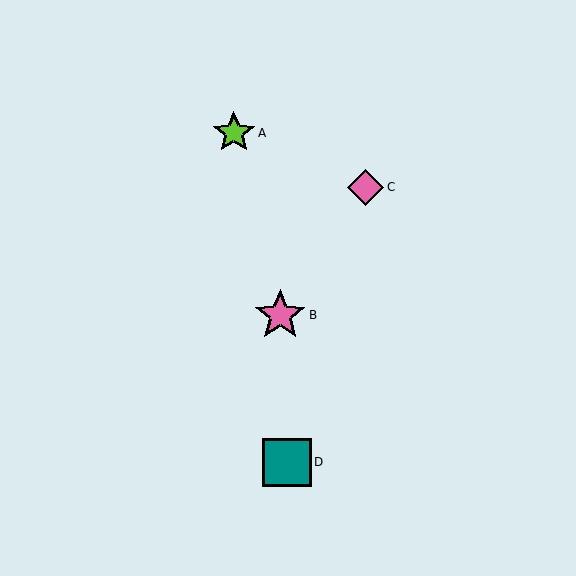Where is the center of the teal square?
The center of the teal square is at (287, 462).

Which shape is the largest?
The pink star (labeled B) is the largest.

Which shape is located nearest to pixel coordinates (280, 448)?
The teal square (labeled D) at (287, 462) is nearest to that location.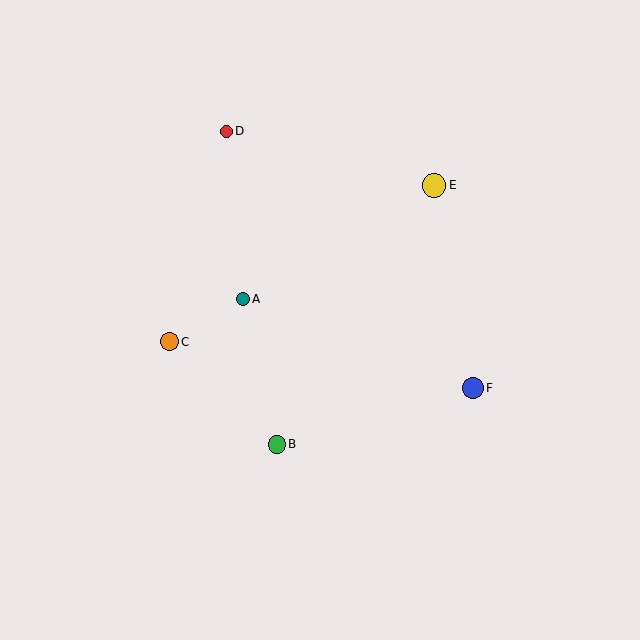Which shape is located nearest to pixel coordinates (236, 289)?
The teal circle (labeled A) at (243, 299) is nearest to that location.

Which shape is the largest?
The yellow circle (labeled E) is the largest.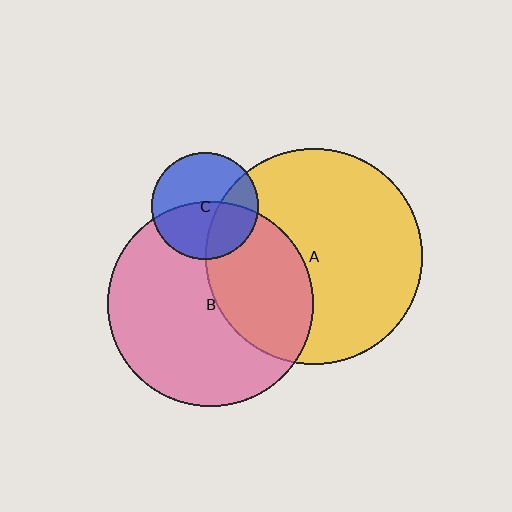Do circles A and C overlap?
Yes.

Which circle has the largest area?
Circle A (yellow).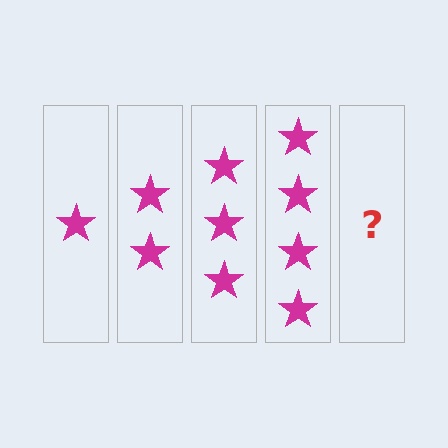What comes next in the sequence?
The next element should be 5 stars.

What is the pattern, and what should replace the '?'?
The pattern is that each step adds one more star. The '?' should be 5 stars.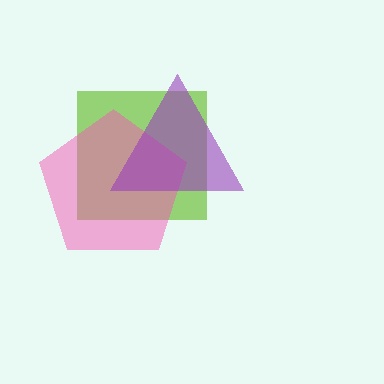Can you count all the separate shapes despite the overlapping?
Yes, there are 3 separate shapes.